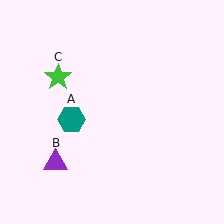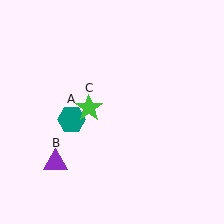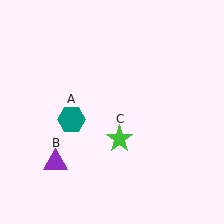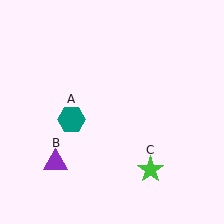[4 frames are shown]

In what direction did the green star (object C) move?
The green star (object C) moved down and to the right.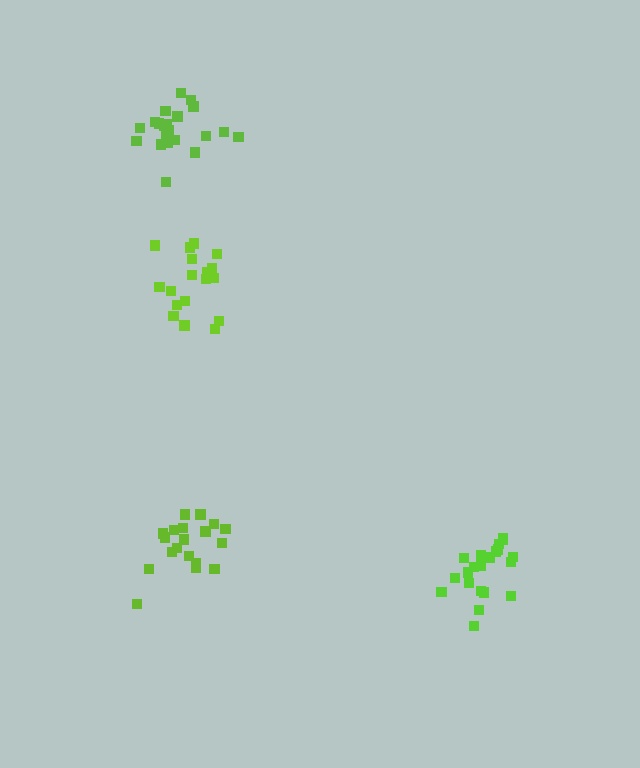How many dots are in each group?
Group 1: 21 dots, Group 2: 19 dots, Group 3: 21 dots, Group 4: 18 dots (79 total).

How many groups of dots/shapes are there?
There are 4 groups.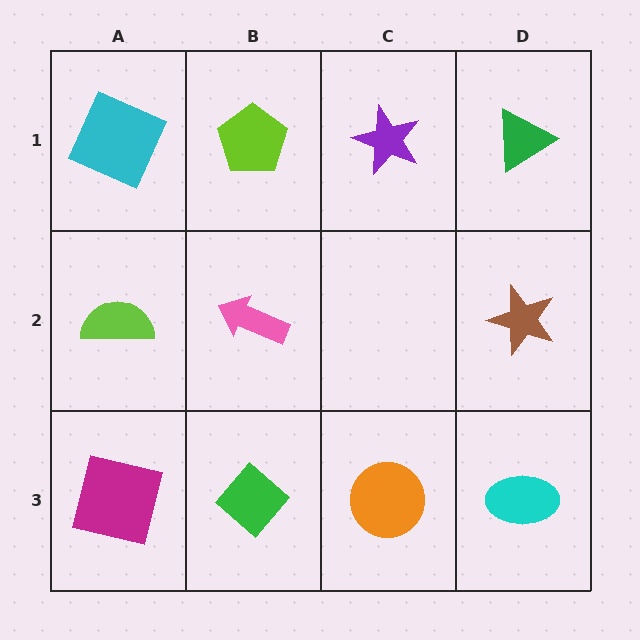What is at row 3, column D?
A cyan ellipse.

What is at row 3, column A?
A magenta square.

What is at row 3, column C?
An orange circle.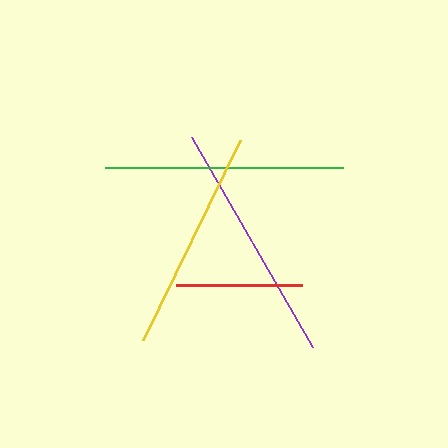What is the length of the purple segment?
The purple segment is approximately 243 pixels long.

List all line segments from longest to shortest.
From longest to shortest: purple, green, yellow, red.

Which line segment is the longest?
The purple line is the longest at approximately 243 pixels.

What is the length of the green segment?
The green segment is approximately 239 pixels long.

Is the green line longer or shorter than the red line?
The green line is longer than the red line.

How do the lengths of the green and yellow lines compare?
The green and yellow lines are approximately the same length.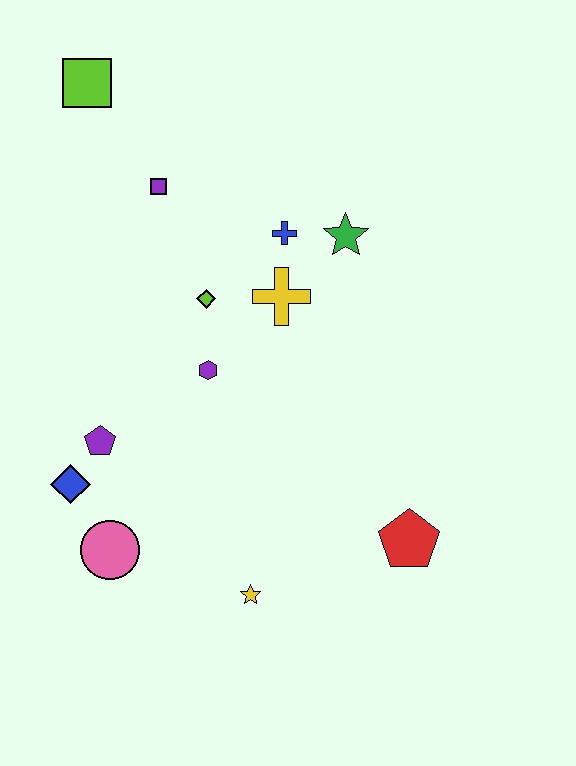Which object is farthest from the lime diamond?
The red pentagon is farthest from the lime diamond.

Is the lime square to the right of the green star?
No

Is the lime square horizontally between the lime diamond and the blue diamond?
Yes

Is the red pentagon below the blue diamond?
Yes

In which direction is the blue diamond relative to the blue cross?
The blue diamond is below the blue cross.